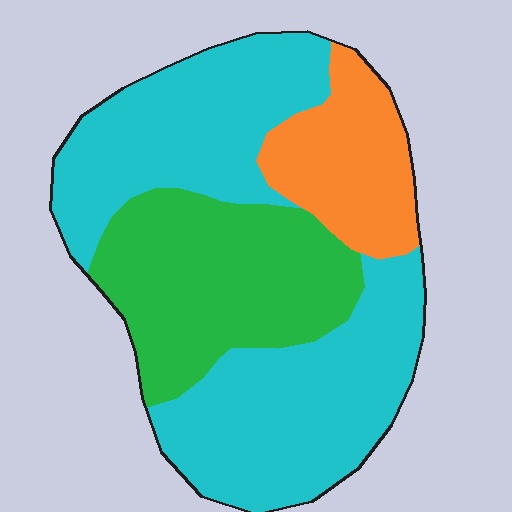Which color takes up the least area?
Orange, at roughly 15%.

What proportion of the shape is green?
Green takes up about one quarter (1/4) of the shape.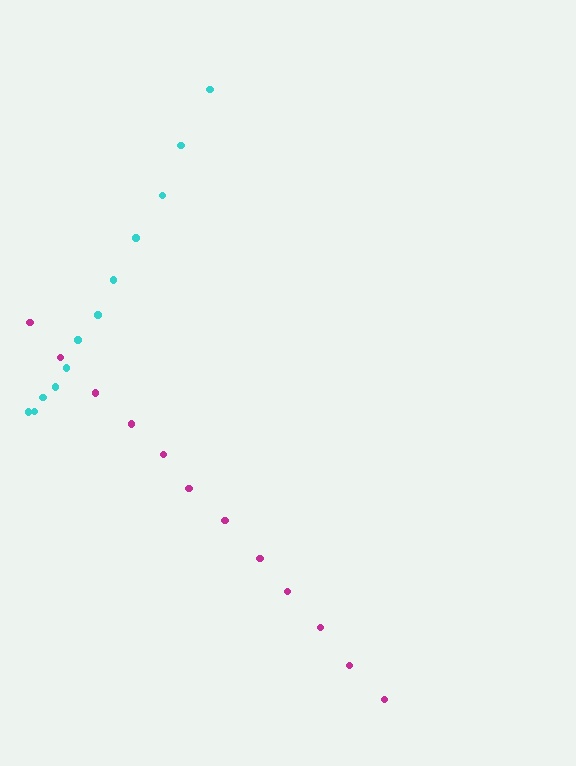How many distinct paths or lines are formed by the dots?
There are 2 distinct paths.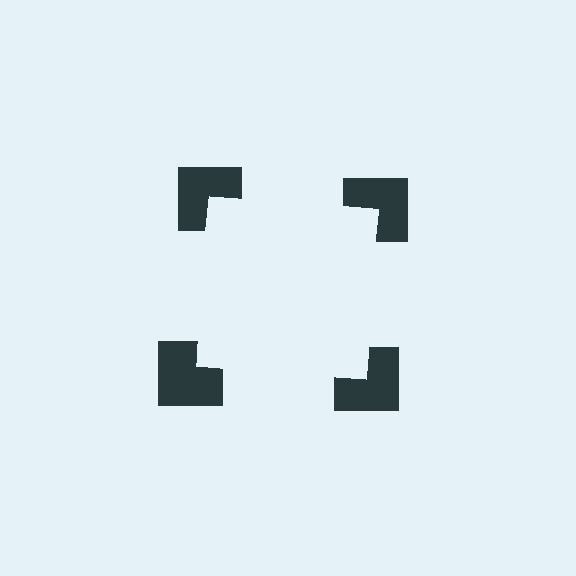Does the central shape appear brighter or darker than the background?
It typically appears slightly brighter than the background, even though no actual brightness change is drawn.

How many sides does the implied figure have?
4 sides.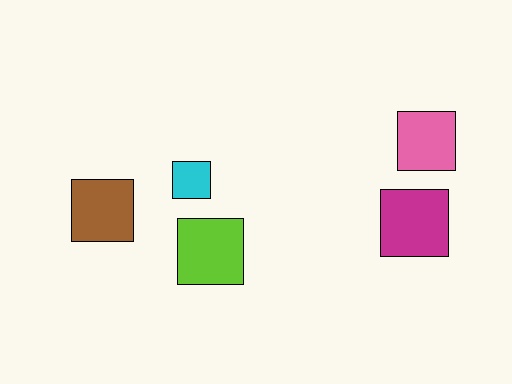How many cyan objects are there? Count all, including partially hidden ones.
There is 1 cyan object.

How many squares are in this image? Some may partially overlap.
There are 5 squares.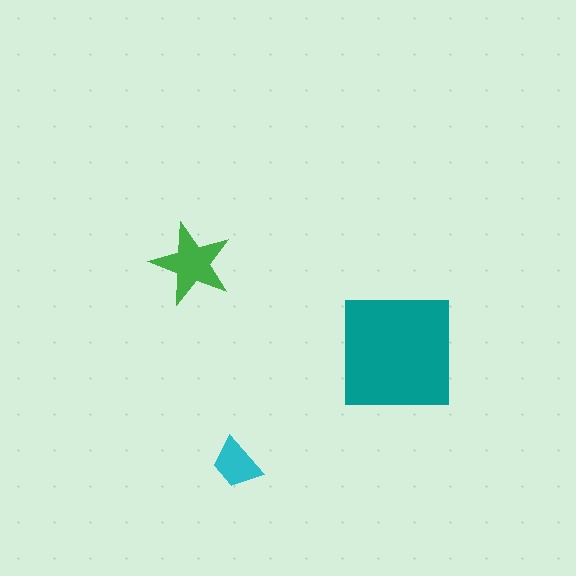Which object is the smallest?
The cyan trapezoid.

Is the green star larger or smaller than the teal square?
Smaller.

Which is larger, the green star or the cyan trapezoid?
The green star.